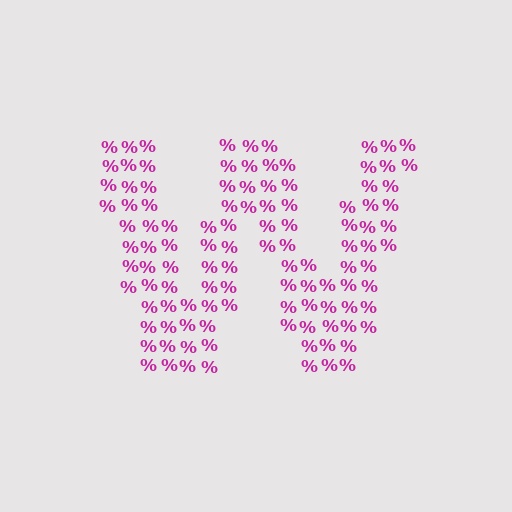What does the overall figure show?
The overall figure shows the letter W.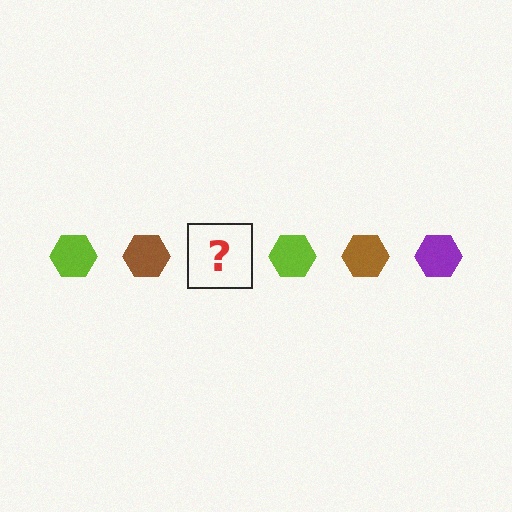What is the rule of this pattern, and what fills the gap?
The rule is that the pattern cycles through lime, brown, purple hexagons. The gap should be filled with a purple hexagon.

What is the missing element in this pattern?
The missing element is a purple hexagon.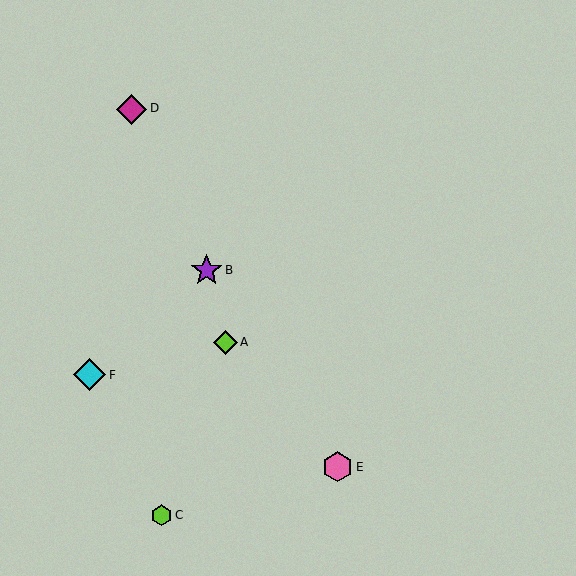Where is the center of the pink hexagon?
The center of the pink hexagon is at (337, 467).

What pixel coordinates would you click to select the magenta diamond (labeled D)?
Click at (132, 109) to select the magenta diamond D.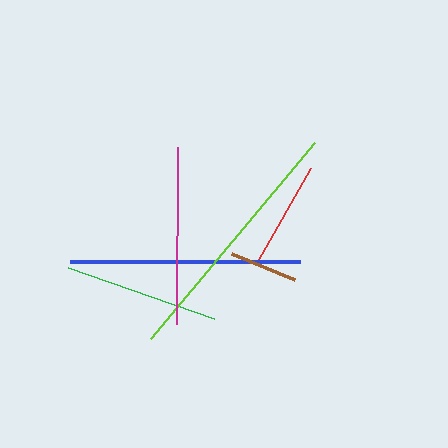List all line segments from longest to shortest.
From longest to shortest: lime, blue, magenta, green, red, brown.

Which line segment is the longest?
The lime line is the longest at approximately 255 pixels.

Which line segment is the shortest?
The brown line is the shortest at approximately 67 pixels.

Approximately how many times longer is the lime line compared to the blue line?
The lime line is approximately 1.1 times the length of the blue line.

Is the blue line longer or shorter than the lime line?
The lime line is longer than the blue line.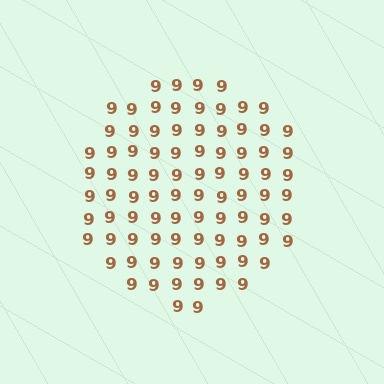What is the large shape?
The large shape is a circle.